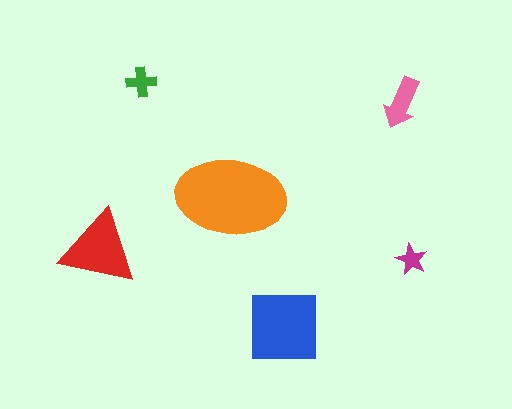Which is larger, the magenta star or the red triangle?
The red triangle.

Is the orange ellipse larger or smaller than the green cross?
Larger.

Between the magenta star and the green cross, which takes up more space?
The green cross.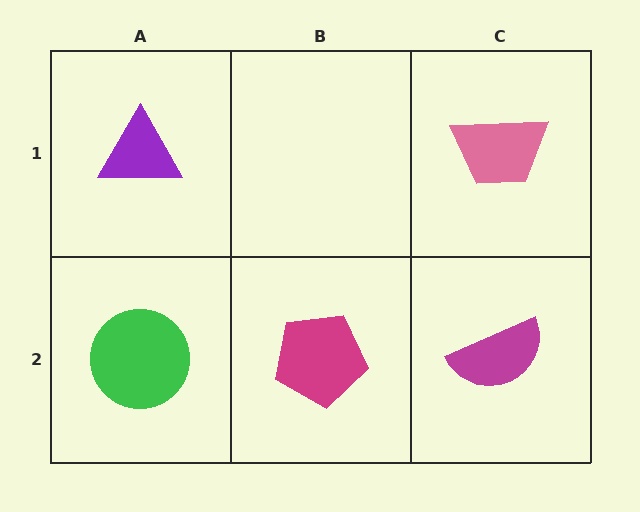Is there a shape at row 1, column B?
No, that cell is empty.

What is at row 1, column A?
A purple triangle.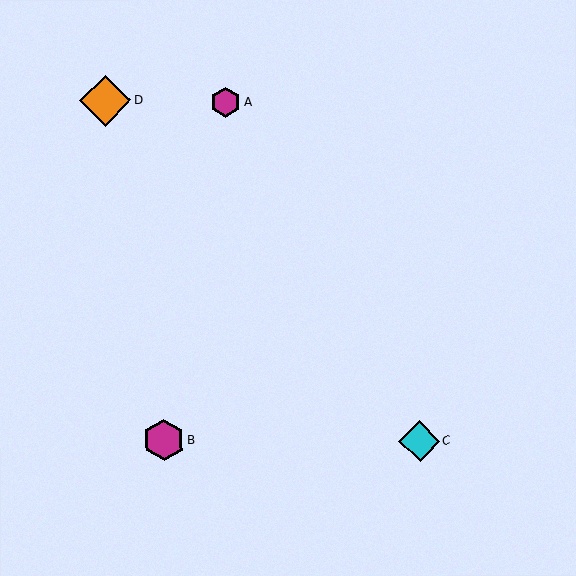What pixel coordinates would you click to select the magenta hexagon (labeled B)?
Click at (164, 440) to select the magenta hexagon B.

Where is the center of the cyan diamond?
The center of the cyan diamond is at (420, 441).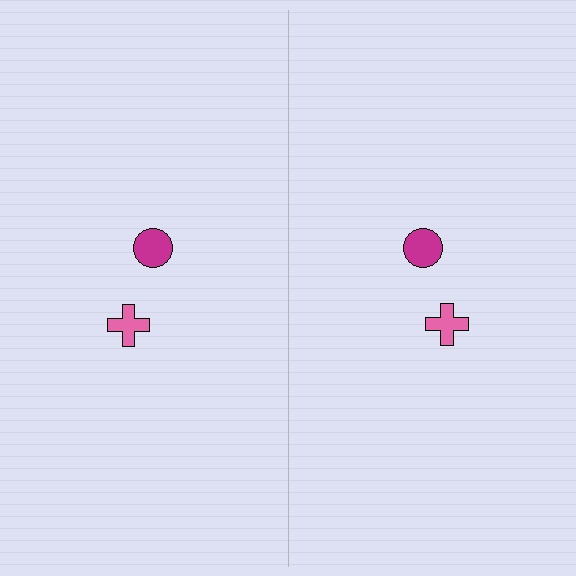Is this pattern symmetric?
Yes, this pattern has bilateral (reflection) symmetry.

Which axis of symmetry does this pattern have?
The pattern has a vertical axis of symmetry running through the center of the image.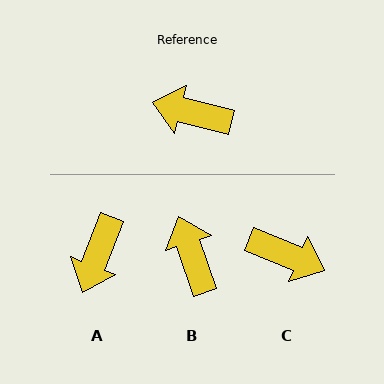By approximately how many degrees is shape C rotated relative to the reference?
Approximately 171 degrees counter-clockwise.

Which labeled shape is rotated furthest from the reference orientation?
C, about 171 degrees away.